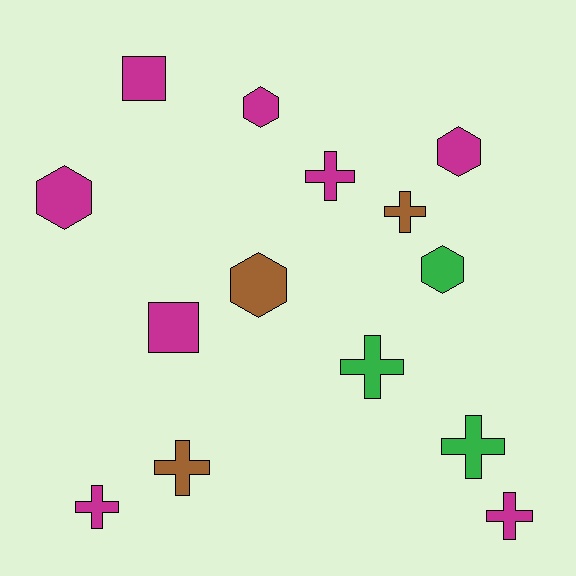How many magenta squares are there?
There are 2 magenta squares.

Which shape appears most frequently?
Cross, with 7 objects.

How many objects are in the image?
There are 14 objects.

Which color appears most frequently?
Magenta, with 8 objects.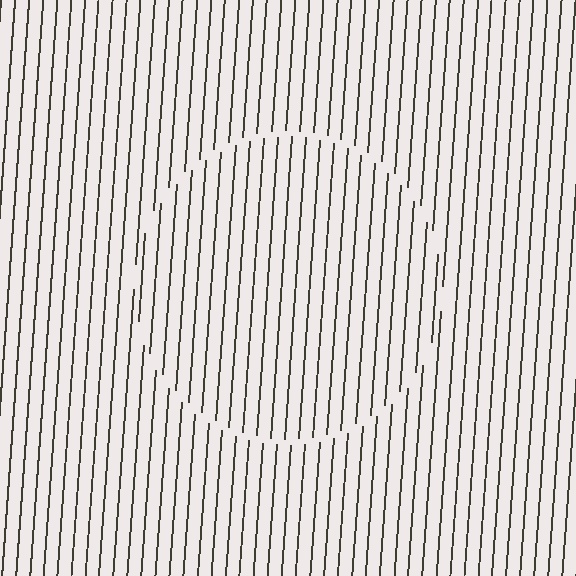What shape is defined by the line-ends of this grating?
An illusory circle. The interior of the shape contains the same grating, shifted by half a period — the contour is defined by the phase discontinuity where line-ends from the inner and outer gratings abut.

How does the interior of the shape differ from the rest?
The interior of the shape contains the same grating, shifted by half a period — the contour is defined by the phase discontinuity where line-ends from the inner and outer gratings abut.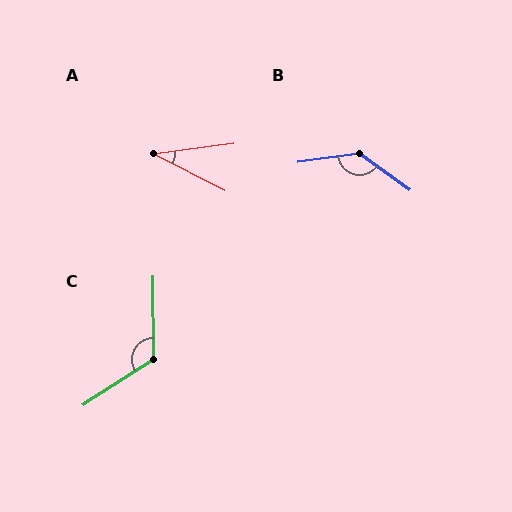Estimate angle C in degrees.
Approximately 122 degrees.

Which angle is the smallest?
A, at approximately 34 degrees.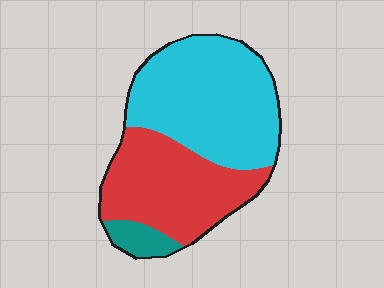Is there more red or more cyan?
Cyan.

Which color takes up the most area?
Cyan, at roughly 55%.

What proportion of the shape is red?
Red covers 40% of the shape.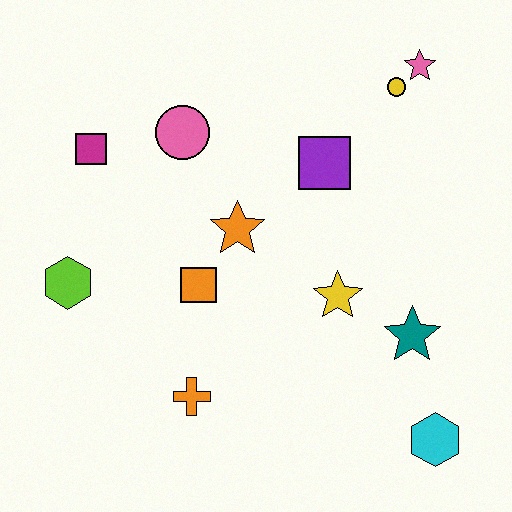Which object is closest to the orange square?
The orange star is closest to the orange square.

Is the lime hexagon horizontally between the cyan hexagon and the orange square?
No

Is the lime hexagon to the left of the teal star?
Yes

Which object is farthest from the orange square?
The pink star is farthest from the orange square.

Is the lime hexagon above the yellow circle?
No